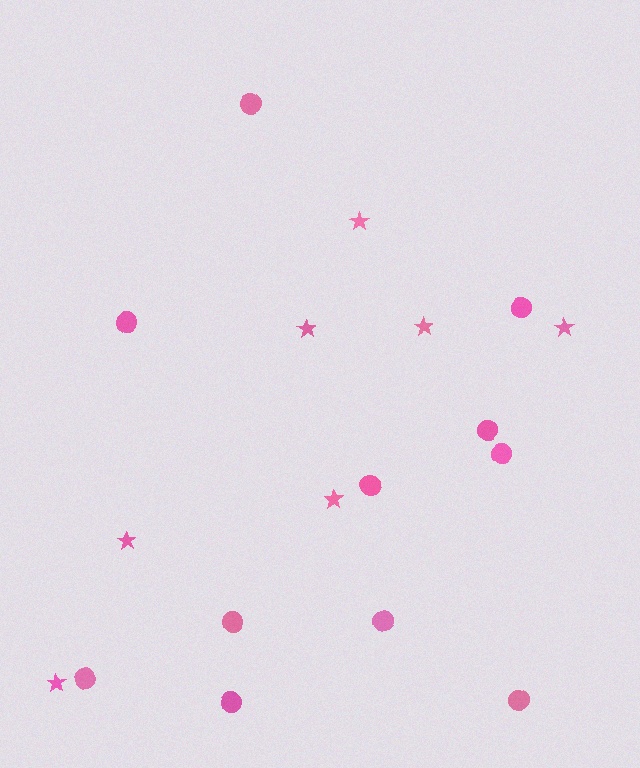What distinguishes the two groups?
There are 2 groups: one group of circles (11) and one group of stars (7).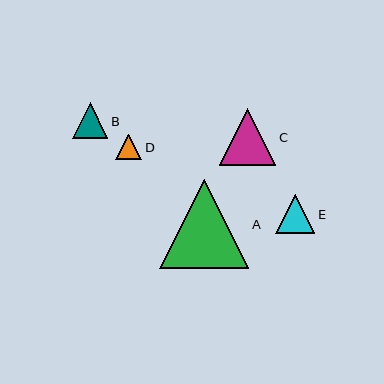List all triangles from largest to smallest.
From largest to smallest: A, C, E, B, D.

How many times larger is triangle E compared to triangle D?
Triangle E is approximately 1.5 times the size of triangle D.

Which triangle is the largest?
Triangle A is the largest with a size of approximately 89 pixels.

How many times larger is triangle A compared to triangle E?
Triangle A is approximately 2.3 times the size of triangle E.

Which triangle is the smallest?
Triangle D is the smallest with a size of approximately 26 pixels.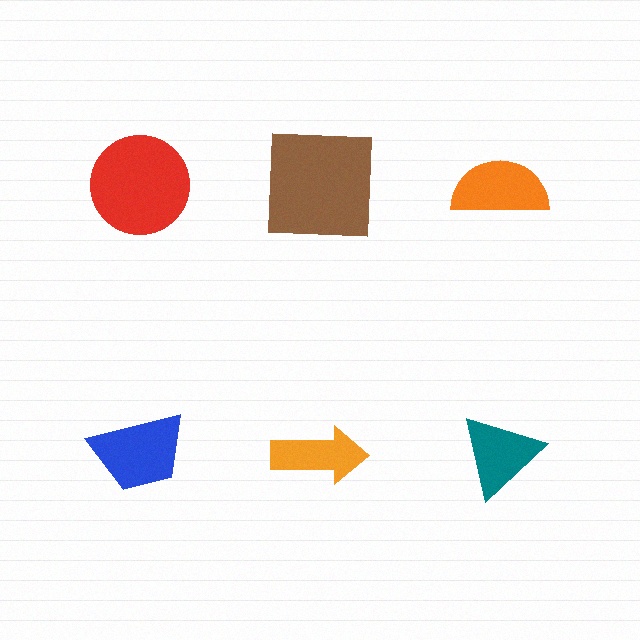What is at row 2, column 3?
A teal triangle.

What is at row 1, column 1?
A red circle.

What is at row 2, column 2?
An orange arrow.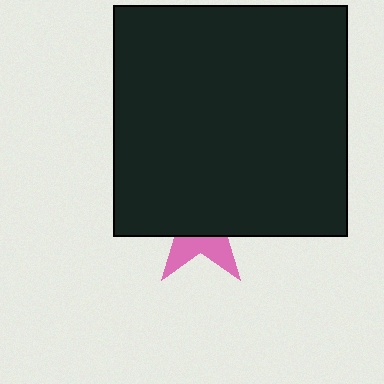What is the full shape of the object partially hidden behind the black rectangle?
The partially hidden object is a pink star.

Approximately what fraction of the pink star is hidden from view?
Roughly 67% of the pink star is hidden behind the black rectangle.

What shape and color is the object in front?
The object in front is a black rectangle.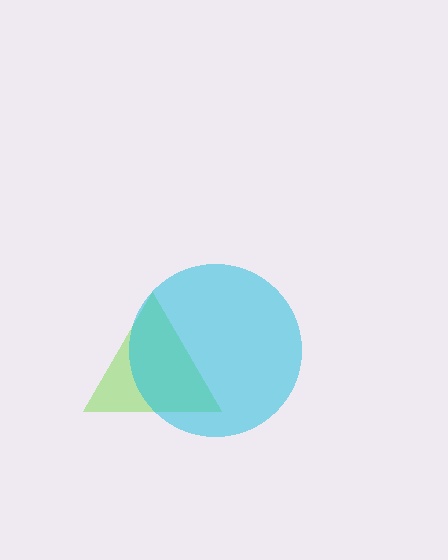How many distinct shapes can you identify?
There are 2 distinct shapes: a lime triangle, a cyan circle.